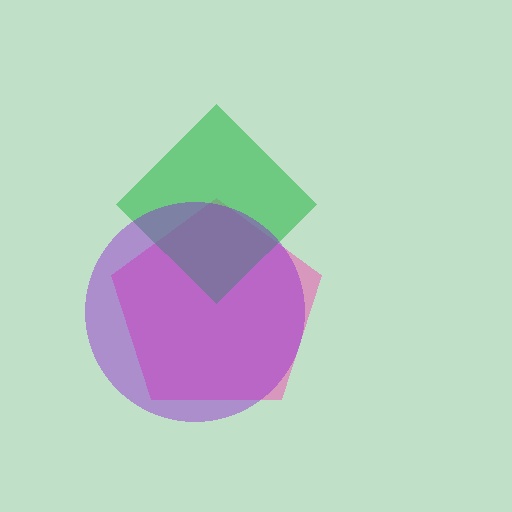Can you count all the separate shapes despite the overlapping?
Yes, there are 3 separate shapes.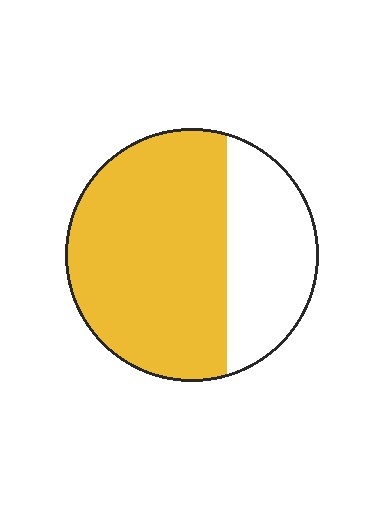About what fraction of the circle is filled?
About two thirds (2/3).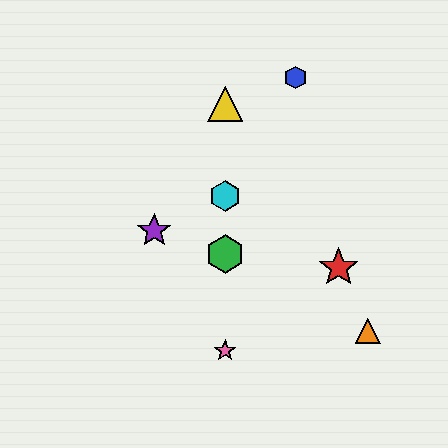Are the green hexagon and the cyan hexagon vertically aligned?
Yes, both are at x≈225.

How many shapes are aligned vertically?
4 shapes (the green hexagon, the yellow triangle, the cyan hexagon, the pink star) are aligned vertically.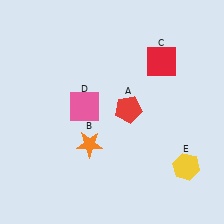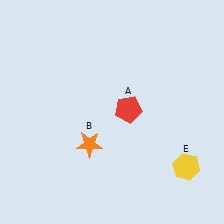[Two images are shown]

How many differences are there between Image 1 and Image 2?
There are 2 differences between the two images.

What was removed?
The pink square (D), the red square (C) were removed in Image 2.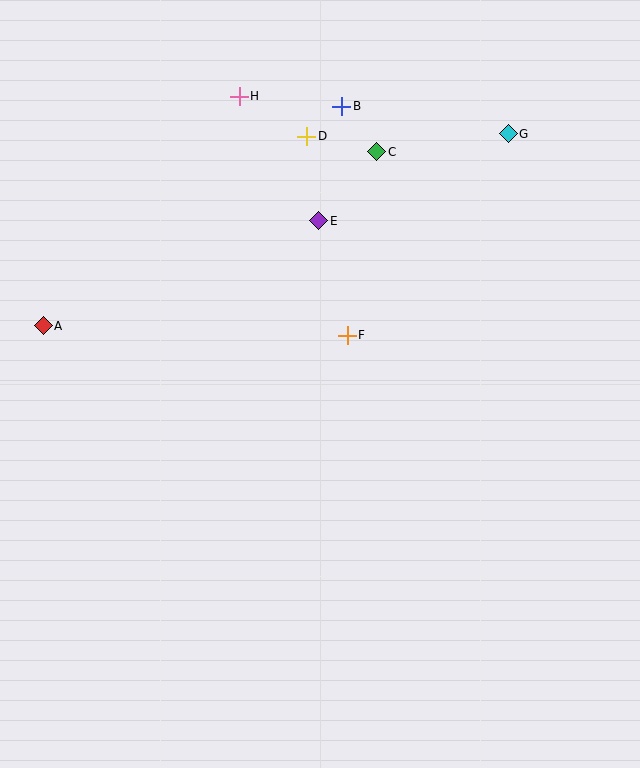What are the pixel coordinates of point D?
Point D is at (307, 136).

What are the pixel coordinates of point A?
Point A is at (43, 326).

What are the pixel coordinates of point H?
Point H is at (239, 96).